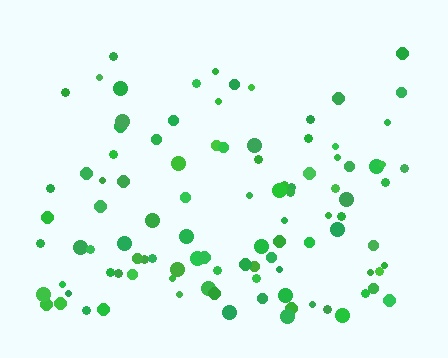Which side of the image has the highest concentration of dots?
The bottom.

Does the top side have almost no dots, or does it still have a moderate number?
Still a moderate number, just noticeably fewer than the bottom.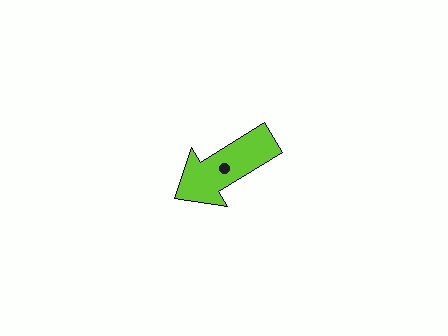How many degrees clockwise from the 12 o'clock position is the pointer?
Approximately 239 degrees.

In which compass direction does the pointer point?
Southwest.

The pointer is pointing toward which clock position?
Roughly 8 o'clock.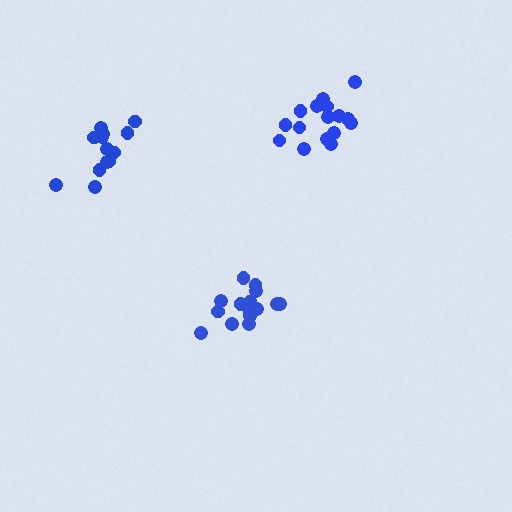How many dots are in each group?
Group 1: 13 dots, Group 2: 16 dots, Group 3: 16 dots (45 total).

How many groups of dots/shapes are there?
There are 3 groups.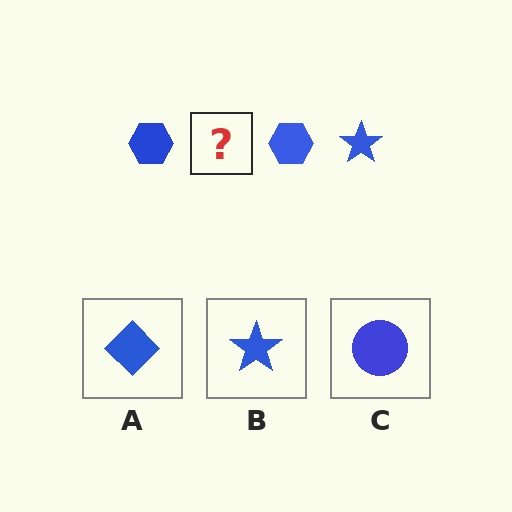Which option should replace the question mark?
Option B.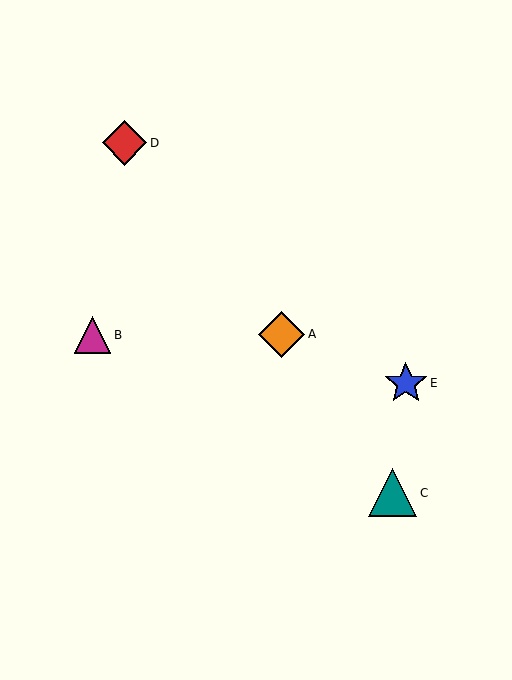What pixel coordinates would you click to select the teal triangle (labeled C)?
Click at (393, 493) to select the teal triangle C.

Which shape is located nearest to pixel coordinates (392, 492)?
The teal triangle (labeled C) at (393, 493) is nearest to that location.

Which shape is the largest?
The teal triangle (labeled C) is the largest.